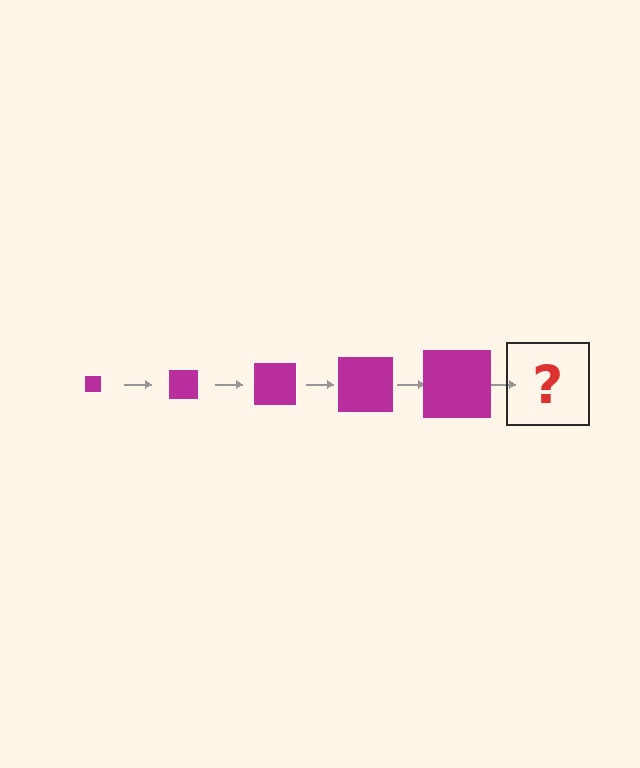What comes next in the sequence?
The next element should be a magenta square, larger than the previous one.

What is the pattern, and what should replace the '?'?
The pattern is that the square gets progressively larger each step. The '?' should be a magenta square, larger than the previous one.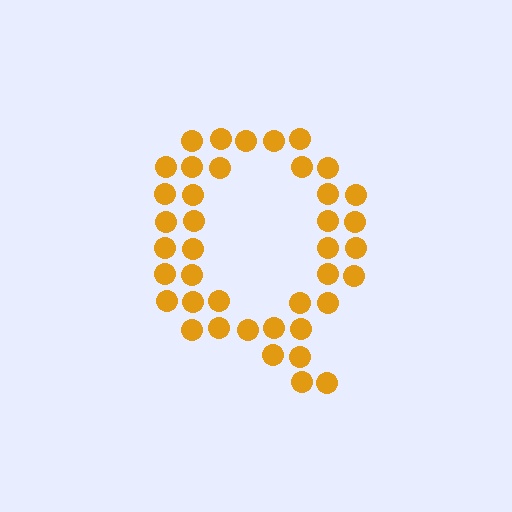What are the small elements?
The small elements are circles.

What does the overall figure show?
The overall figure shows the letter Q.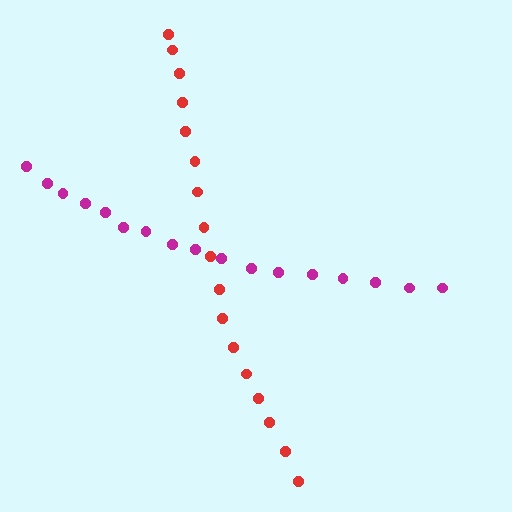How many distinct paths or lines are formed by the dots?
There are 2 distinct paths.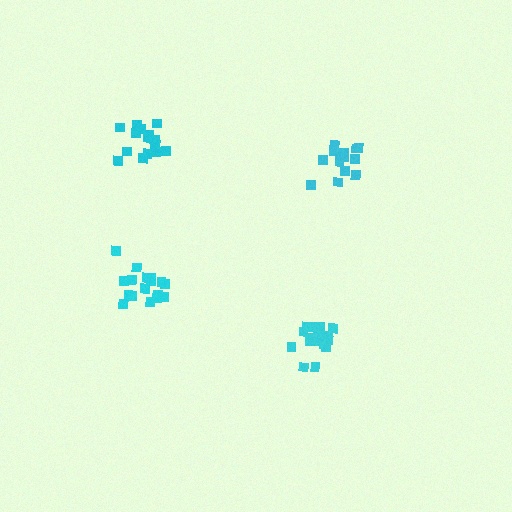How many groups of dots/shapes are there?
There are 4 groups.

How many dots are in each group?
Group 1: 18 dots, Group 2: 17 dots, Group 3: 14 dots, Group 4: 16 dots (65 total).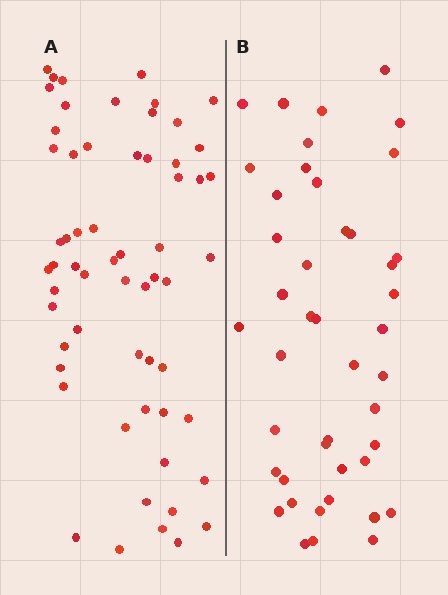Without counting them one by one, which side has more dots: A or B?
Region A (the left region) has more dots.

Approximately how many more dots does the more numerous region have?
Region A has approximately 15 more dots than region B.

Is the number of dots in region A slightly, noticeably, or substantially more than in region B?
Region A has noticeably more, but not dramatically so. The ratio is roughly 1.4 to 1.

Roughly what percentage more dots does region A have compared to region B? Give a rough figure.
About 35% more.